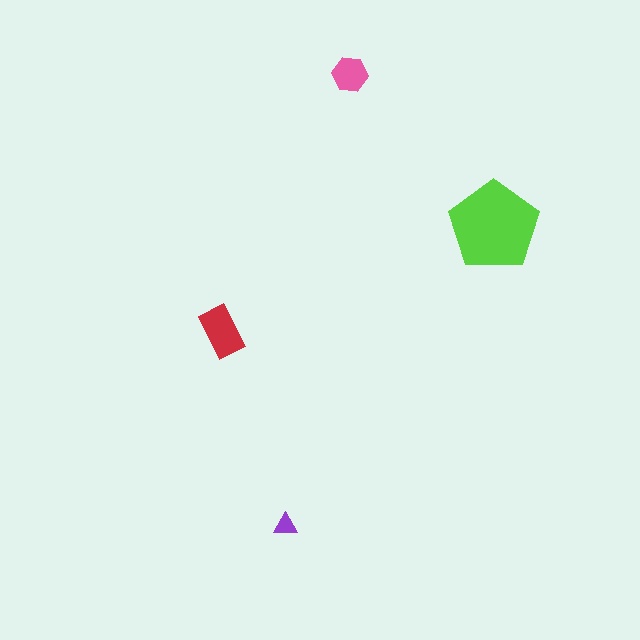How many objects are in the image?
There are 4 objects in the image.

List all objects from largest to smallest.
The lime pentagon, the red rectangle, the pink hexagon, the purple triangle.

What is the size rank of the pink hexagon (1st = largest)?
3rd.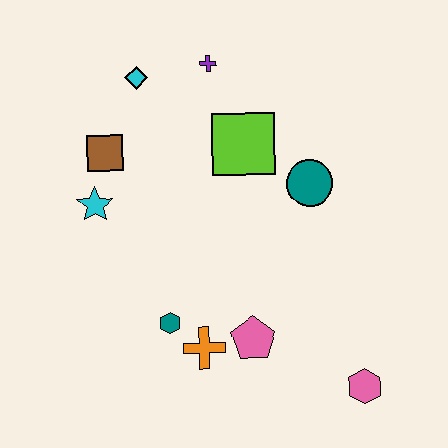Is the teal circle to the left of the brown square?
No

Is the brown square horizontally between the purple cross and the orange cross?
No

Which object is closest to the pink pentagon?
The orange cross is closest to the pink pentagon.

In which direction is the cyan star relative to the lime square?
The cyan star is to the left of the lime square.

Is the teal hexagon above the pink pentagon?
Yes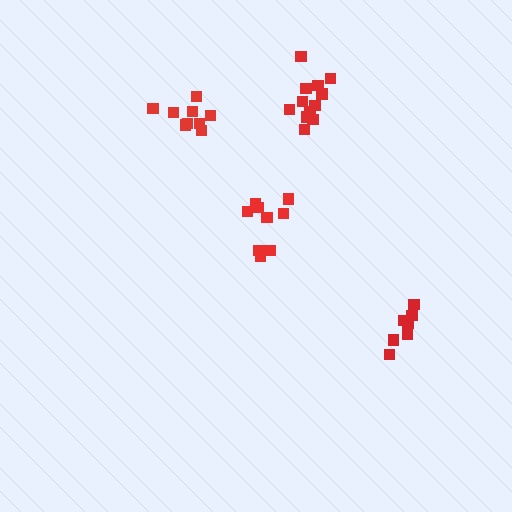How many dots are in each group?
Group 1: 13 dots, Group 2: 9 dots, Group 3: 7 dots, Group 4: 9 dots (38 total).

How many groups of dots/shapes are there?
There are 4 groups.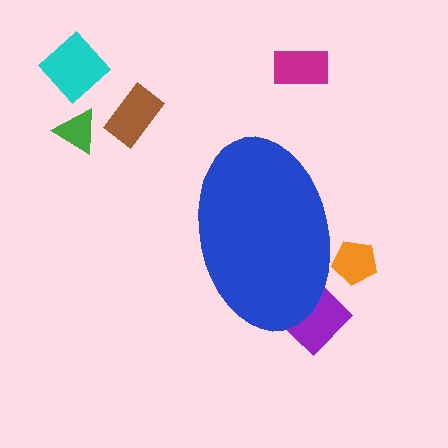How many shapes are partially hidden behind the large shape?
2 shapes are partially hidden.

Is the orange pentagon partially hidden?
Yes, the orange pentagon is partially hidden behind the blue ellipse.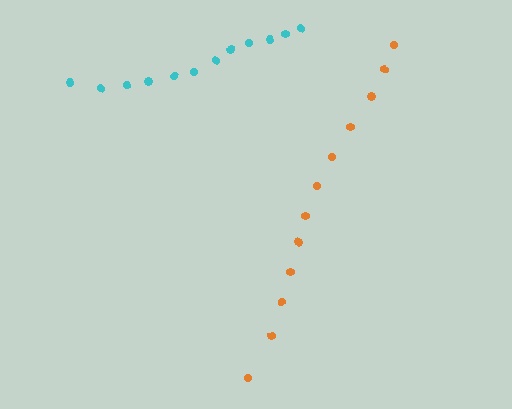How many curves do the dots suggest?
There are 2 distinct paths.